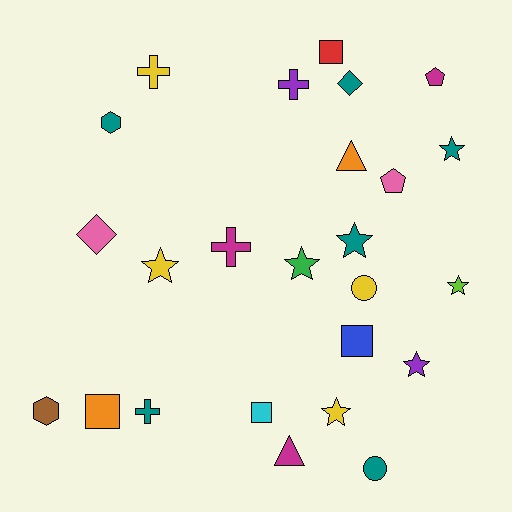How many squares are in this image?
There are 4 squares.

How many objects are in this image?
There are 25 objects.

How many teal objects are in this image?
There are 6 teal objects.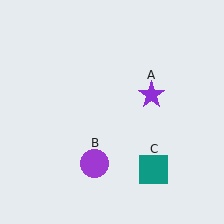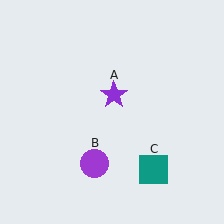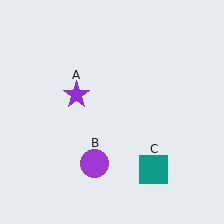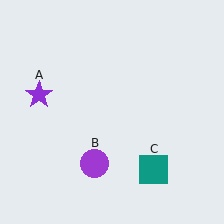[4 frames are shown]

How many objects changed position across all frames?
1 object changed position: purple star (object A).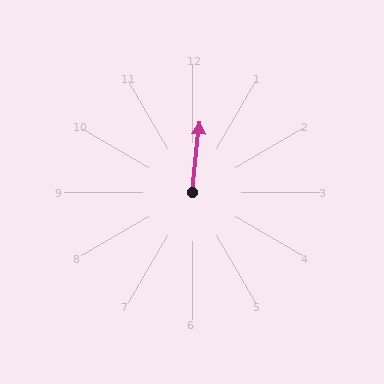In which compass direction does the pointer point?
North.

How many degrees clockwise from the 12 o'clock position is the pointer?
Approximately 6 degrees.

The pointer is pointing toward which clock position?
Roughly 12 o'clock.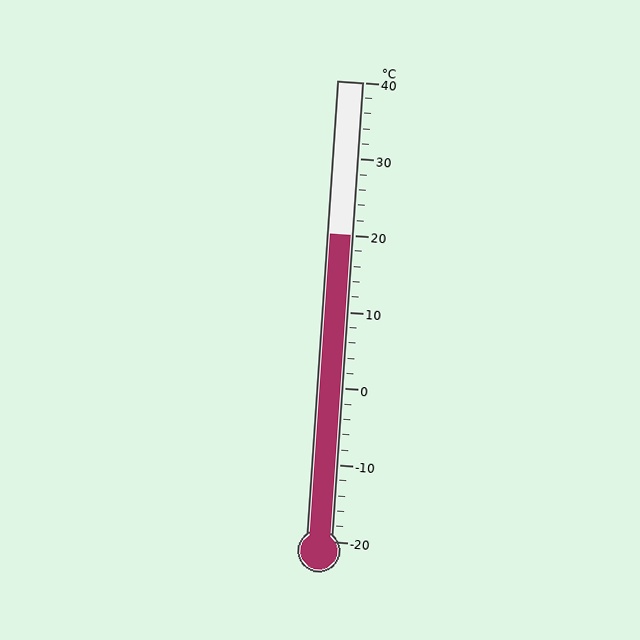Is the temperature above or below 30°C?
The temperature is below 30°C.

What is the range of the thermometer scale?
The thermometer scale ranges from -20°C to 40°C.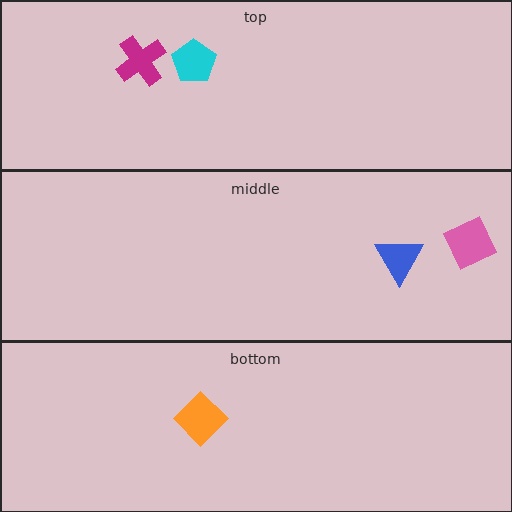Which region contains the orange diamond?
The bottom region.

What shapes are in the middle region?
The pink square, the blue triangle.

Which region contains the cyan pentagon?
The top region.